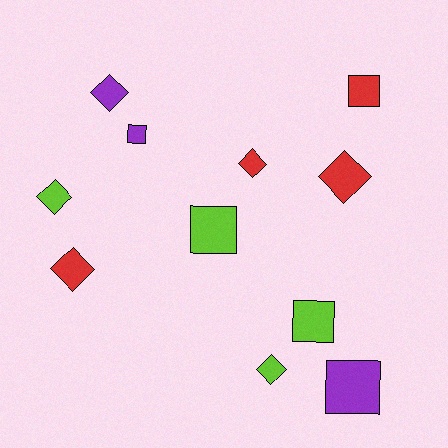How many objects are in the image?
There are 11 objects.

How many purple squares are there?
There are 2 purple squares.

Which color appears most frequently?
Red, with 4 objects.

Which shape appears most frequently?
Diamond, with 6 objects.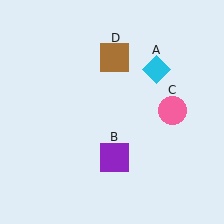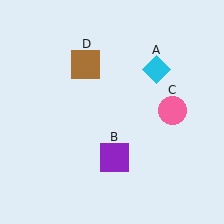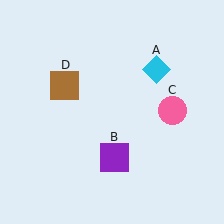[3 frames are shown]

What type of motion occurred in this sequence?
The brown square (object D) rotated counterclockwise around the center of the scene.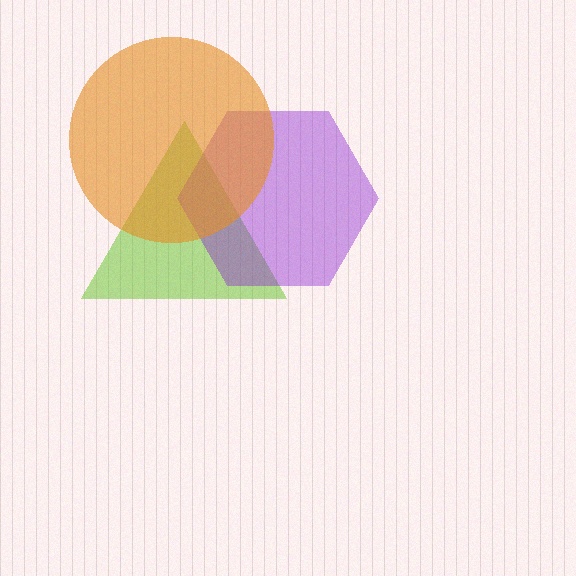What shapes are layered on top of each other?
The layered shapes are: a lime triangle, a purple hexagon, an orange circle.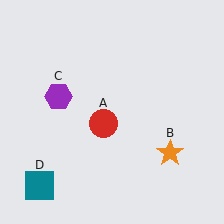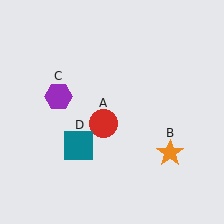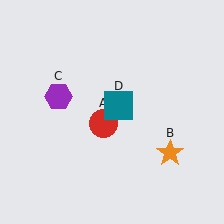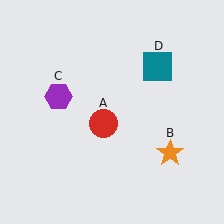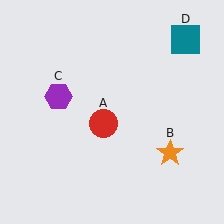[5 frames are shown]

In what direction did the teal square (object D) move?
The teal square (object D) moved up and to the right.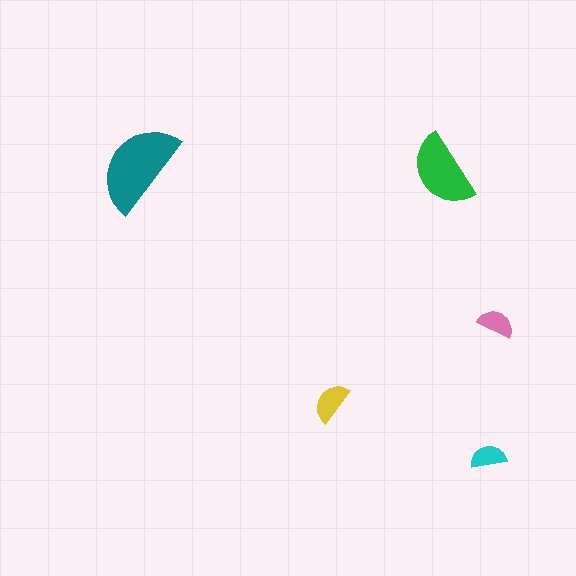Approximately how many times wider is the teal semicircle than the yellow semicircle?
About 2.5 times wider.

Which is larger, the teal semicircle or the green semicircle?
The teal one.